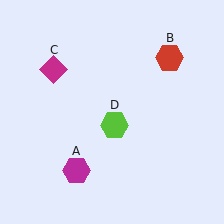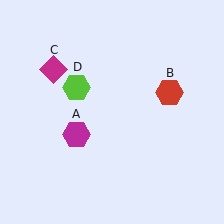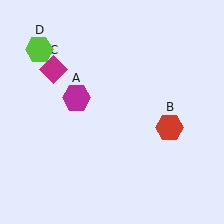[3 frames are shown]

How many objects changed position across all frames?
3 objects changed position: magenta hexagon (object A), red hexagon (object B), lime hexagon (object D).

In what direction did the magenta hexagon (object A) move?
The magenta hexagon (object A) moved up.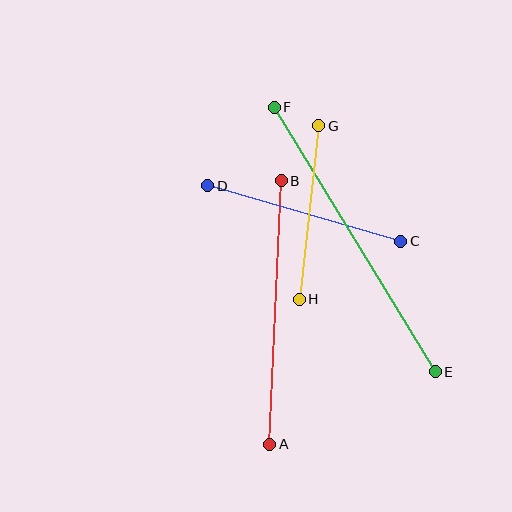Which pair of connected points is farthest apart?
Points E and F are farthest apart.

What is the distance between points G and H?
The distance is approximately 174 pixels.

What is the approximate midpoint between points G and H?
The midpoint is at approximately (309, 212) pixels.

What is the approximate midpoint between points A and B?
The midpoint is at approximately (276, 312) pixels.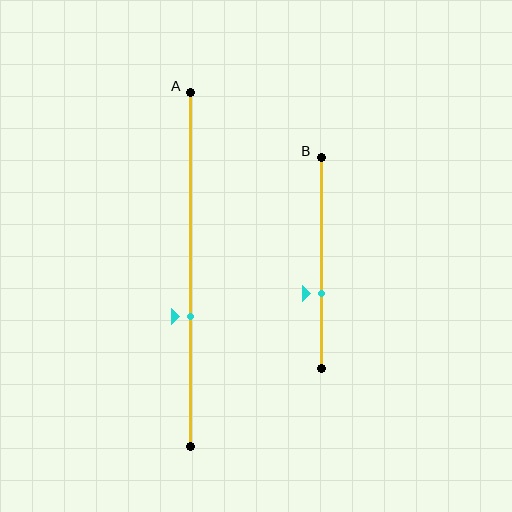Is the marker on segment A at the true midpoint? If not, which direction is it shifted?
No, the marker on segment A is shifted downward by about 13% of the segment length.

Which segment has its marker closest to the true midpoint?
Segment A has its marker closest to the true midpoint.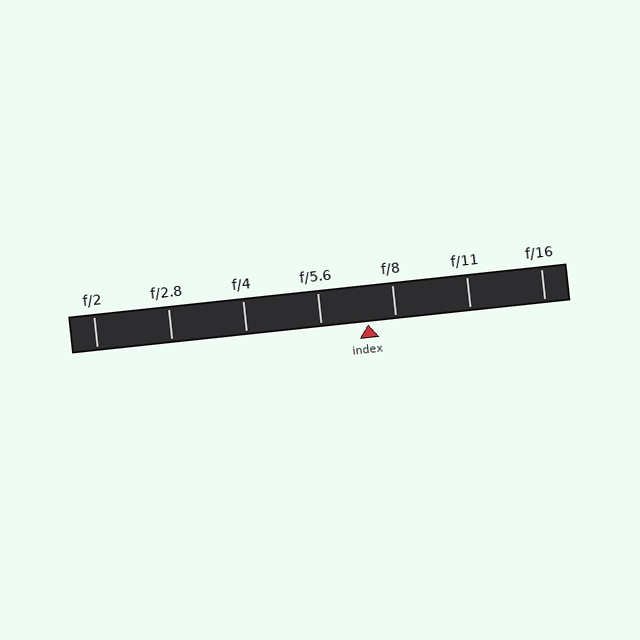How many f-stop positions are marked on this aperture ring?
There are 7 f-stop positions marked.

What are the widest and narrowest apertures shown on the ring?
The widest aperture shown is f/2 and the narrowest is f/16.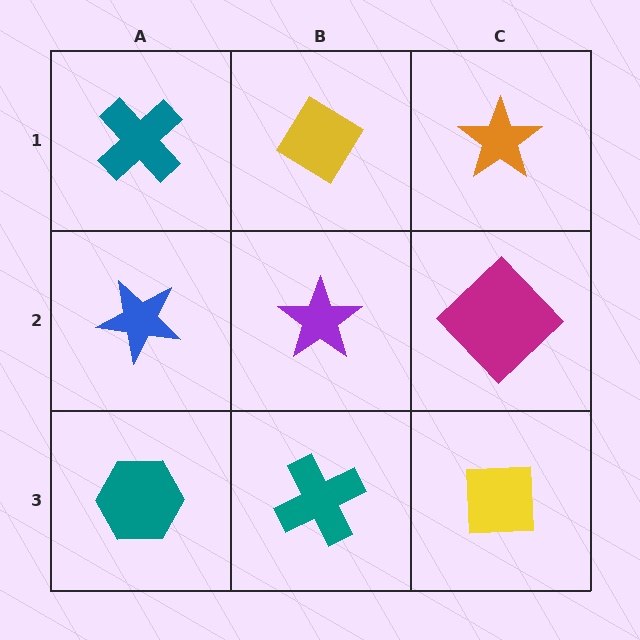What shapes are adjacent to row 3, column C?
A magenta diamond (row 2, column C), a teal cross (row 3, column B).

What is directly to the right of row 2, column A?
A purple star.